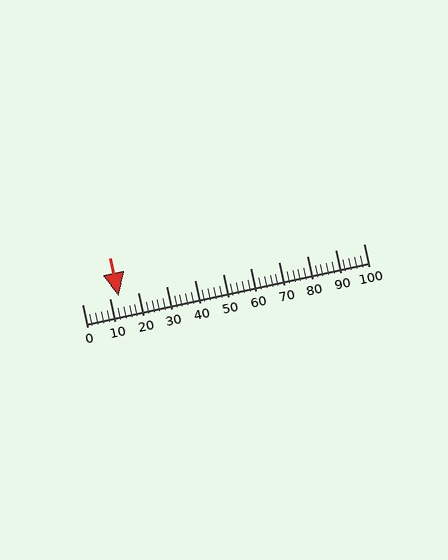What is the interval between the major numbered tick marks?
The major tick marks are spaced 10 units apart.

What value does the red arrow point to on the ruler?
The red arrow points to approximately 13.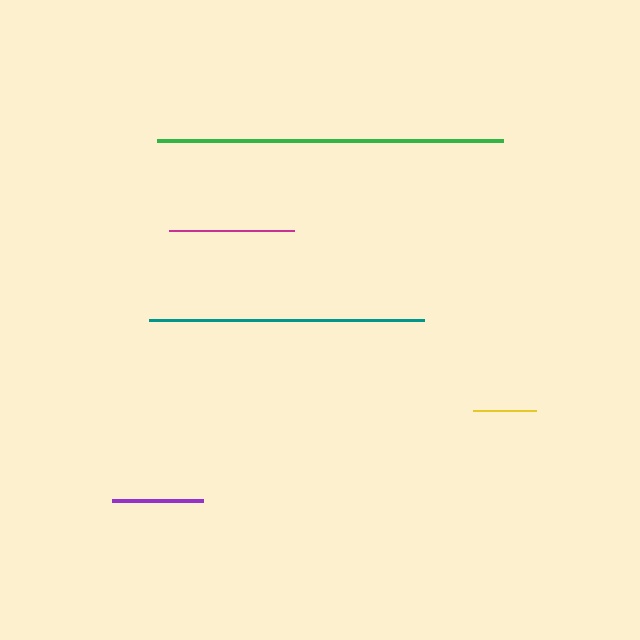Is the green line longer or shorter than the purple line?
The green line is longer than the purple line.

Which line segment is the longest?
The green line is the longest at approximately 347 pixels.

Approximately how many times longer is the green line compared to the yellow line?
The green line is approximately 5.6 times the length of the yellow line.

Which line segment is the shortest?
The yellow line is the shortest at approximately 62 pixels.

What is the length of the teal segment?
The teal segment is approximately 275 pixels long.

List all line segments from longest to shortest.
From longest to shortest: green, teal, magenta, purple, yellow.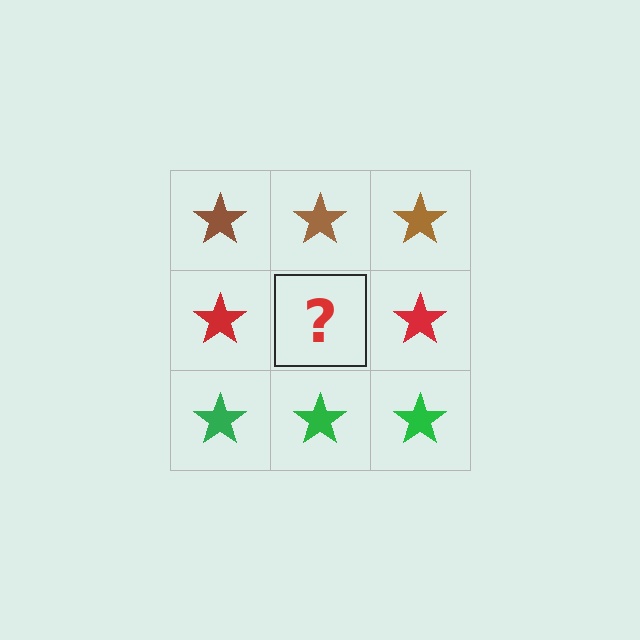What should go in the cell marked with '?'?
The missing cell should contain a red star.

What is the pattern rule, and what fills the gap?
The rule is that each row has a consistent color. The gap should be filled with a red star.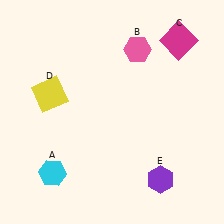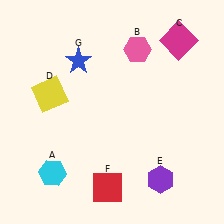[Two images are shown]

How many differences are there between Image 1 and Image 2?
There are 2 differences between the two images.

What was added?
A red square (F), a blue star (G) were added in Image 2.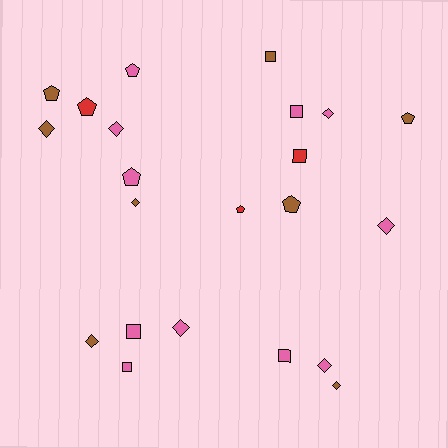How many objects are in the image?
There are 22 objects.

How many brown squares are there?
There is 1 brown square.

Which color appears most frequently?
Pink, with 11 objects.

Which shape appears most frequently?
Diamond, with 9 objects.